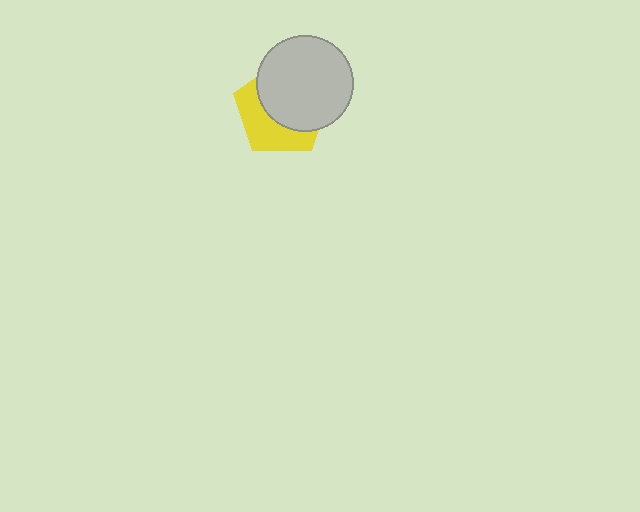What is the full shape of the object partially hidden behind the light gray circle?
The partially hidden object is a yellow pentagon.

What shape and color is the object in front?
The object in front is a light gray circle.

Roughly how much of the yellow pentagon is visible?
A small part of it is visible (roughly 42%).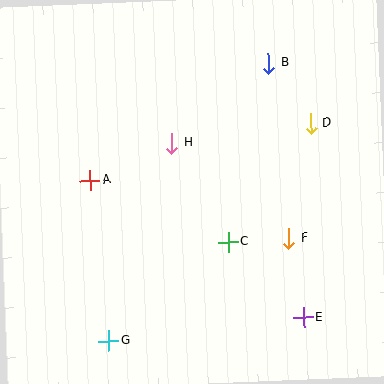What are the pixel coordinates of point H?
Point H is at (172, 143).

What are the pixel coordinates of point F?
Point F is at (289, 238).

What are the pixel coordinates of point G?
Point G is at (109, 341).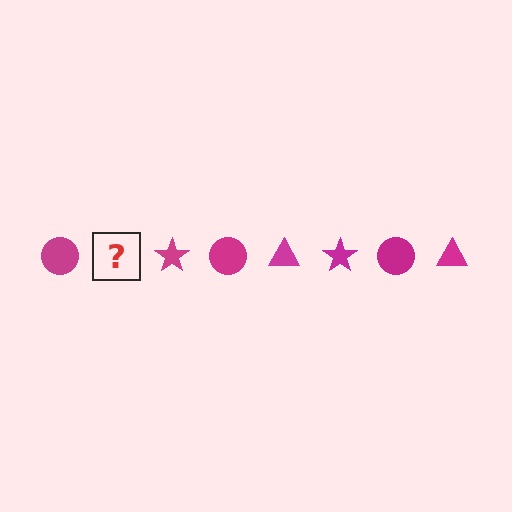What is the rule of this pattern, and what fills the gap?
The rule is that the pattern cycles through circle, triangle, star shapes in magenta. The gap should be filled with a magenta triangle.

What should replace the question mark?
The question mark should be replaced with a magenta triangle.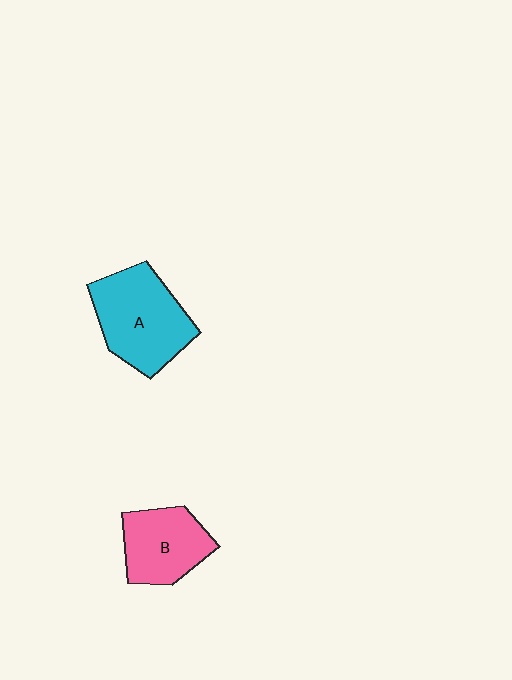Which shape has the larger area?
Shape A (cyan).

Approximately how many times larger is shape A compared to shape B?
Approximately 1.3 times.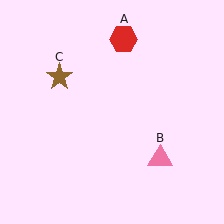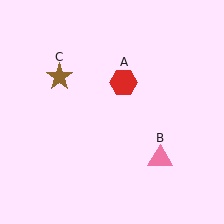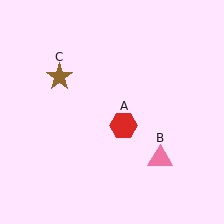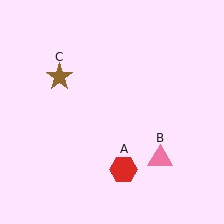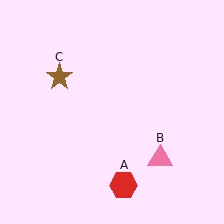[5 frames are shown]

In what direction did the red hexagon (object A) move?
The red hexagon (object A) moved down.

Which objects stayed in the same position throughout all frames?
Pink triangle (object B) and brown star (object C) remained stationary.